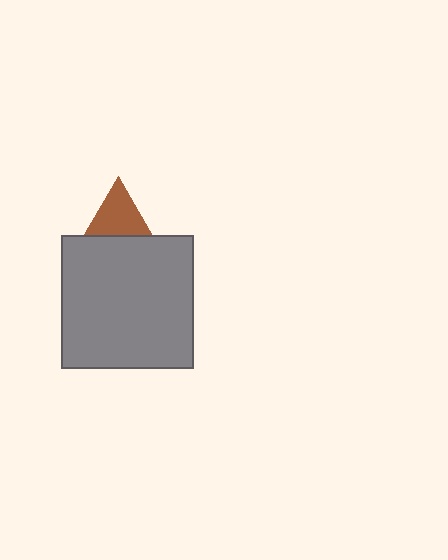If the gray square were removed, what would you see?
You would see the complete brown triangle.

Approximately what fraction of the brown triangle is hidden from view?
Roughly 38% of the brown triangle is hidden behind the gray square.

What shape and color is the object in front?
The object in front is a gray square.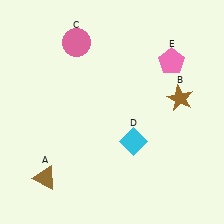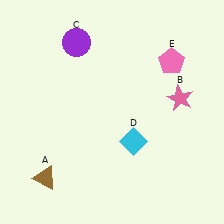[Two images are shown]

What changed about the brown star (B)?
In Image 1, B is brown. In Image 2, it changed to pink.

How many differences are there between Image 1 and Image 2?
There are 2 differences between the two images.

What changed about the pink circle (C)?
In Image 1, C is pink. In Image 2, it changed to purple.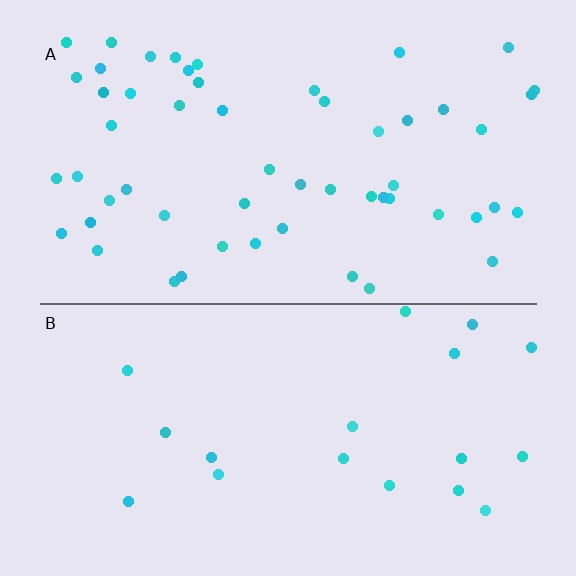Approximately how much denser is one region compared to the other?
Approximately 2.9× — region A over region B.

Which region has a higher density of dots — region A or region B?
A (the top).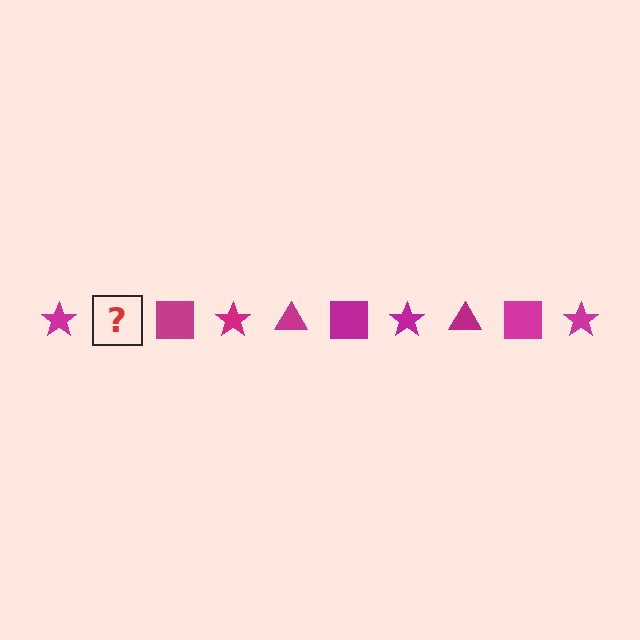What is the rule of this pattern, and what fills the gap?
The rule is that the pattern cycles through star, triangle, square shapes in magenta. The gap should be filled with a magenta triangle.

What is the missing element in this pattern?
The missing element is a magenta triangle.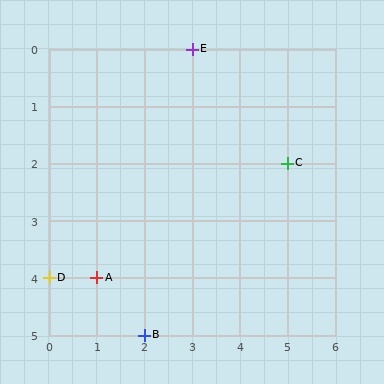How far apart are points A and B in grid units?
Points A and B are 1 column and 1 row apart (about 1.4 grid units diagonally).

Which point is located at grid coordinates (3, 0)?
Point E is at (3, 0).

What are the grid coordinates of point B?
Point B is at grid coordinates (2, 5).